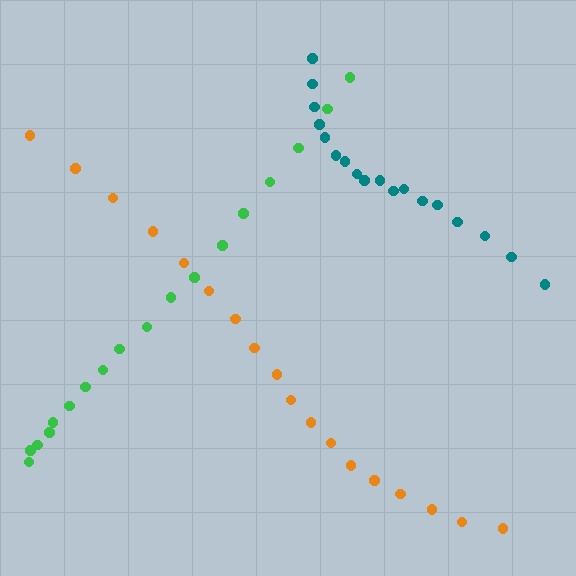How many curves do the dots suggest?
There are 3 distinct paths.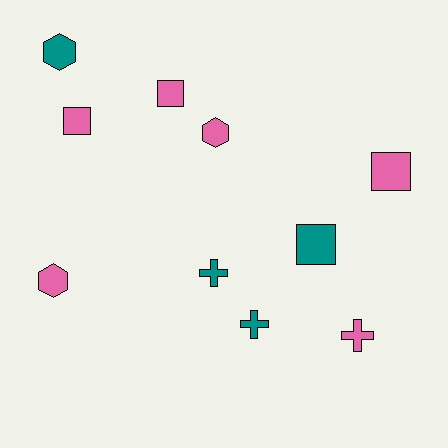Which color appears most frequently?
Pink, with 6 objects.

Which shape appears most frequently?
Square, with 4 objects.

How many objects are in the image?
There are 10 objects.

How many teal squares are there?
There is 1 teal square.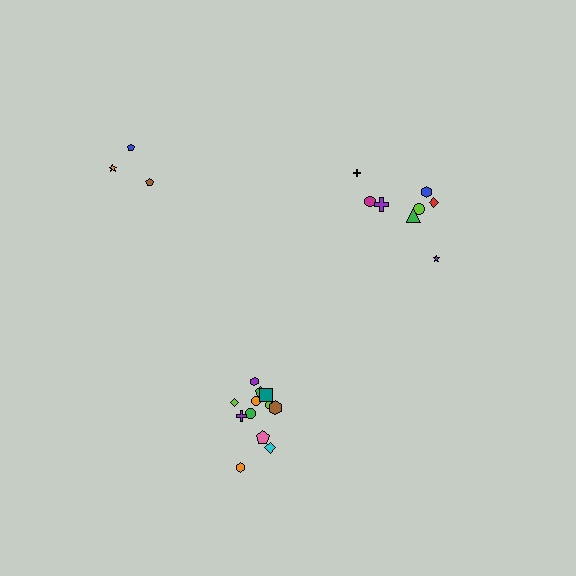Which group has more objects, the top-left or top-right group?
The top-right group.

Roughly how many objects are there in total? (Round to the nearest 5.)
Roughly 25 objects in total.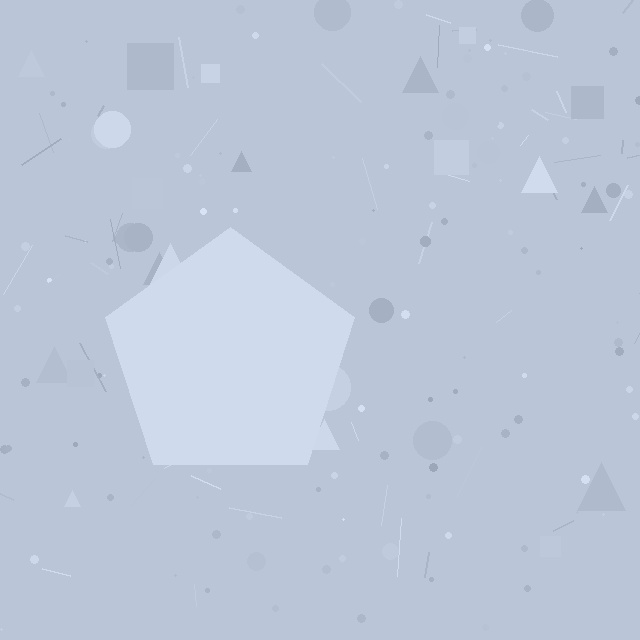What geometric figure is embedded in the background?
A pentagon is embedded in the background.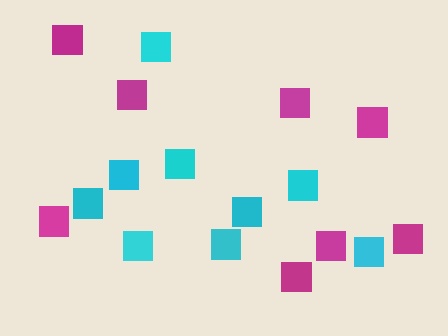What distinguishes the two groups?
There are 2 groups: one group of cyan squares (9) and one group of magenta squares (8).